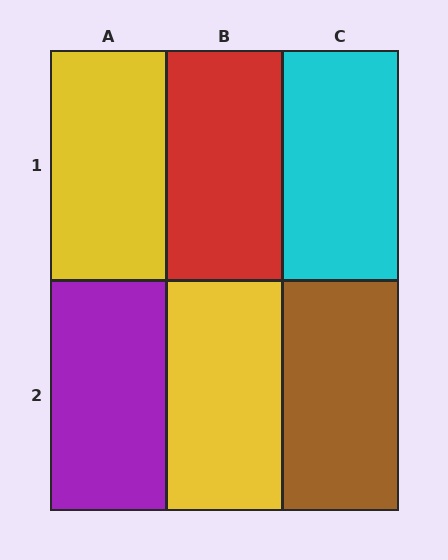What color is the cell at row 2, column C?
Brown.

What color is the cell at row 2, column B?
Yellow.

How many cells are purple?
1 cell is purple.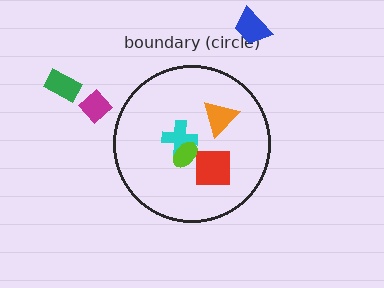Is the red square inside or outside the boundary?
Inside.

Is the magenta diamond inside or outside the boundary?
Outside.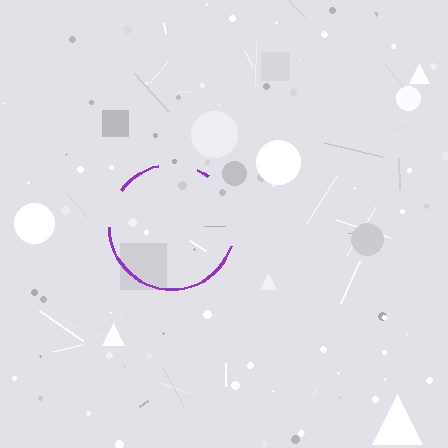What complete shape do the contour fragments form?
The contour fragments form a circle.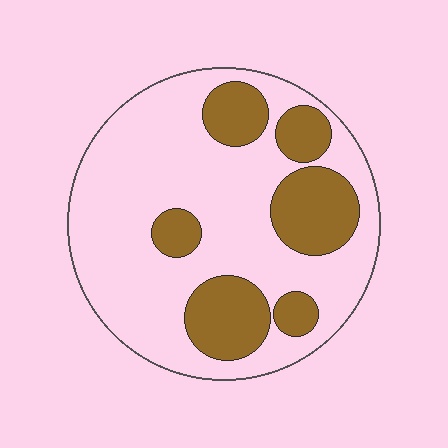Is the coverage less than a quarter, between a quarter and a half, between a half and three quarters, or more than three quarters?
Between a quarter and a half.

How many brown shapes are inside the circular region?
6.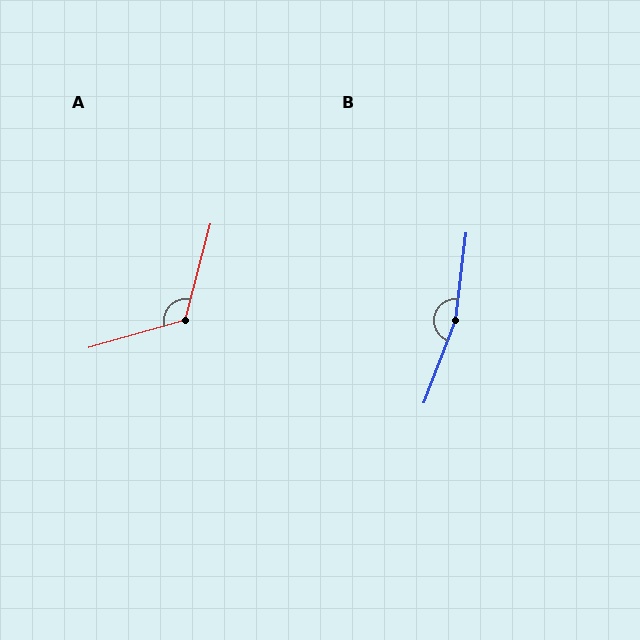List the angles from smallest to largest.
A (121°), B (166°).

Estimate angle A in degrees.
Approximately 121 degrees.